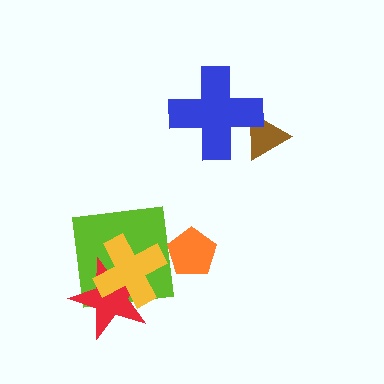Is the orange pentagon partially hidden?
No, no other shape covers it.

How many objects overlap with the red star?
2 objects overlap with the red star.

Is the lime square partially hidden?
Yes, it is partially covered by another shape.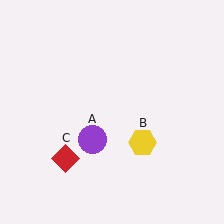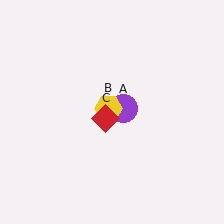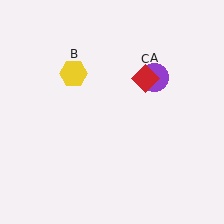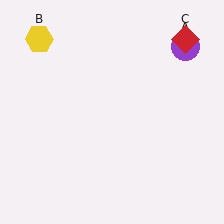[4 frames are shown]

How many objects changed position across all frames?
3 objects changed position: purple circle (object A), yellow hexagon (object B), red diamond (object C).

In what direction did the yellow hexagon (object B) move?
The yellow hexagon (object B) moved up and to the left.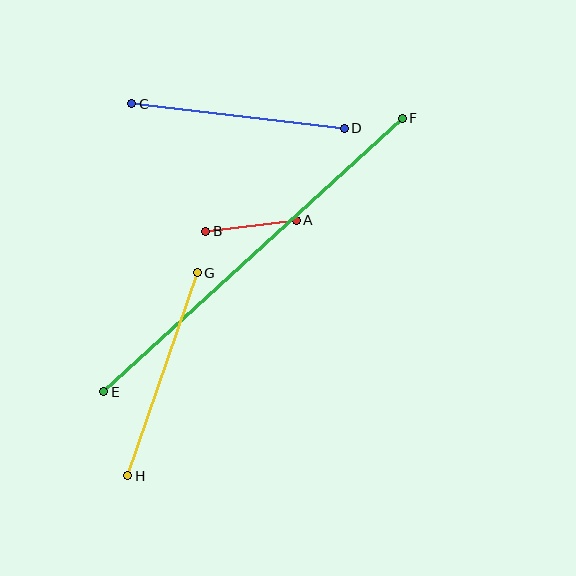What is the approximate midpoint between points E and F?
The midpoint is at approximately (253, 255) pixels.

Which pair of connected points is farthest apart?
Points E and F are farthest apart.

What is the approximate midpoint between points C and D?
The midpoint is at approximately (238, 116) pixels.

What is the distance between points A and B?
The distance is approximately 91 pixels.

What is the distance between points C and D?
The distance is approximately 214 pixels.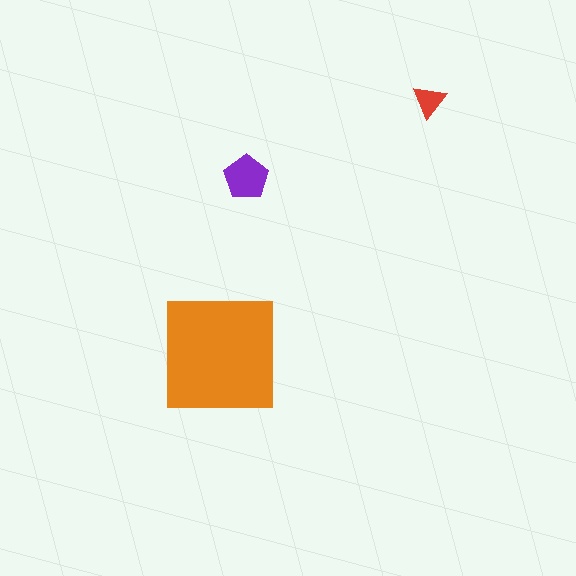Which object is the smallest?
The red triangle.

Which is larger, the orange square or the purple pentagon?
The orange square.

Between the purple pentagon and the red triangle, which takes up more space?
The purple pentagon.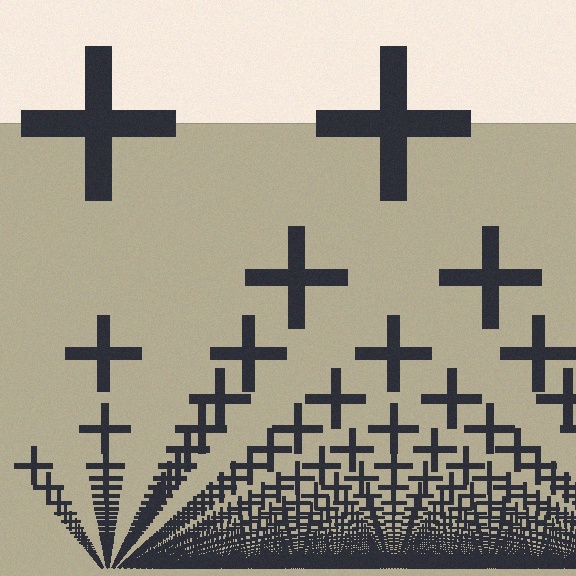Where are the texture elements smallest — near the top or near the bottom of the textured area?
Near the bottom.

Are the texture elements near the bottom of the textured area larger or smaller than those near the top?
Smaller. The gradient is inverted — elements near the bottom are smaller and denser.